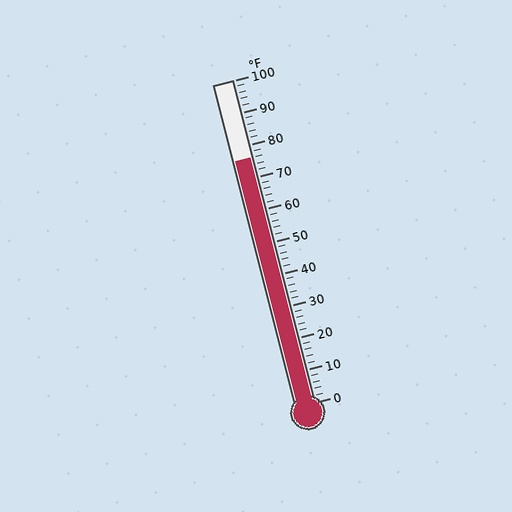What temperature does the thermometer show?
The thermometer shows approximately 76°F.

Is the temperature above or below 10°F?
The temperature is above 10°F.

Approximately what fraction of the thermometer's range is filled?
The thermometer is filled to approximately 75% of its range.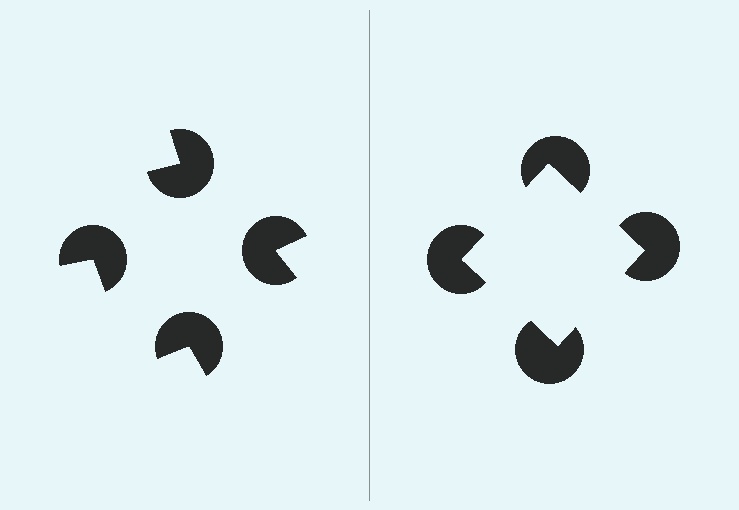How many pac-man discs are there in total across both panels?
8 — 4 on each side.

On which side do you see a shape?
An illusory square appears on the right side. On the left side the wedge cuts are rotated, so no coherent shape forms.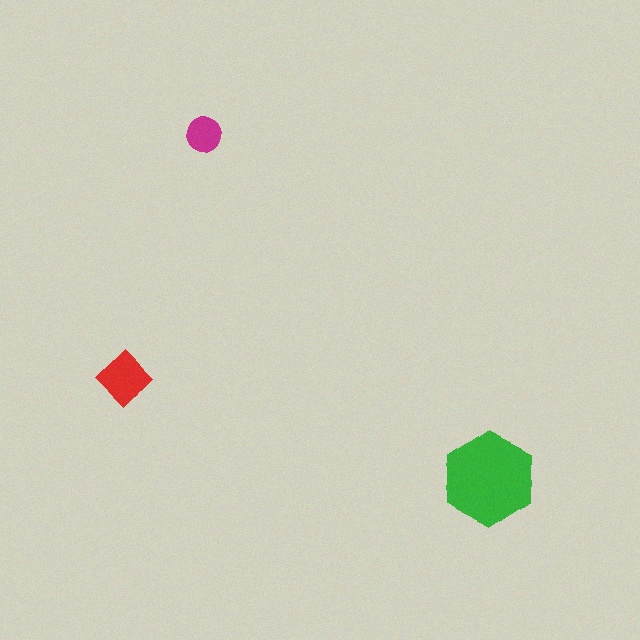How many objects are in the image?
There are 3 objects in the image.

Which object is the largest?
The green hexagon.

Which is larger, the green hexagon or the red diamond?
The green hexagon.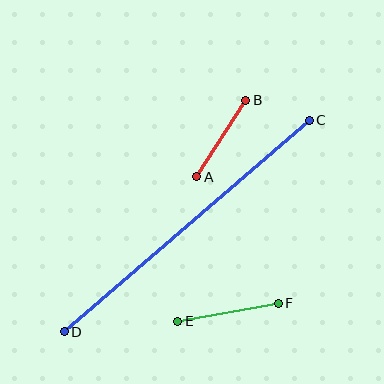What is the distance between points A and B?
The distance is approximately 91 pixels.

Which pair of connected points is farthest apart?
Points C and D are farthest apart.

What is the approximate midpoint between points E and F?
The midpoint is at approximately (228, 312) pixels.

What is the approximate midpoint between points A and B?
The midpoint is at approximately (221, 139) pixels.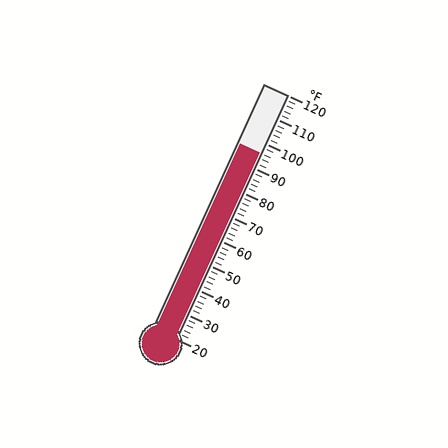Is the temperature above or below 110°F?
The temperature is below 110°F.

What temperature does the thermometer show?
The thermometer shows approximately 96°F.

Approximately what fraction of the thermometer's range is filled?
The thermometer is filled to approximately 75% of its range.